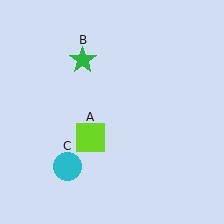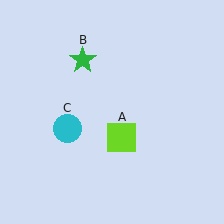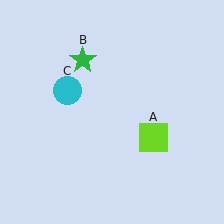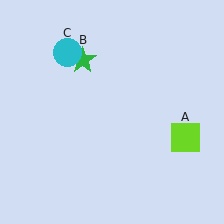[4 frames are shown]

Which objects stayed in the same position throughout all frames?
Green star (object B) remained stationary.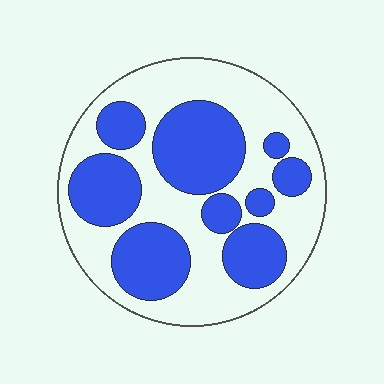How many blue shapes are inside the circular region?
9.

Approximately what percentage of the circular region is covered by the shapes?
Approximately 45%.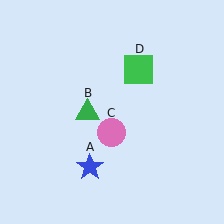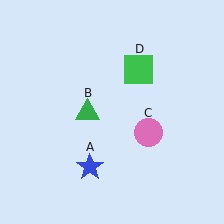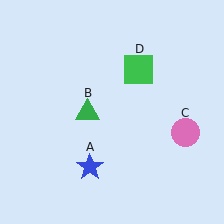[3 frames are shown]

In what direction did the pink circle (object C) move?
The pink circle (object C) moved right.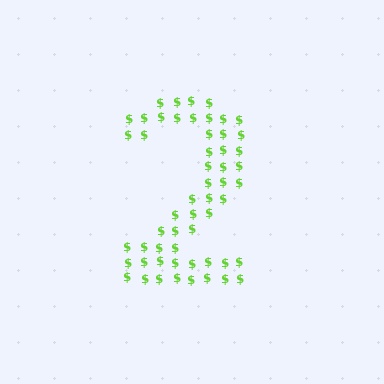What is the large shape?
The large shape is the digit 2.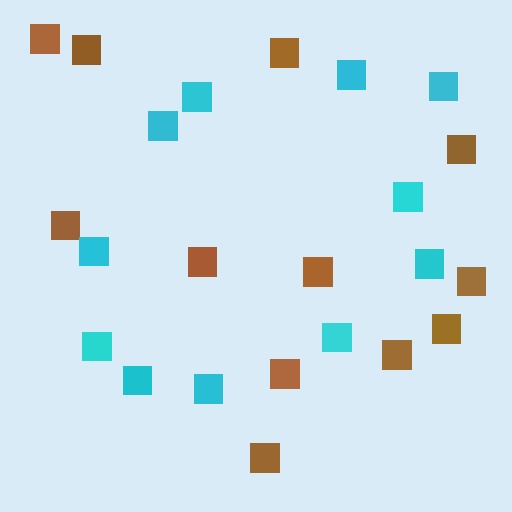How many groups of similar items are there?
There are 2 groups: one group of brown squares (12) and one group of cyan squares (11).